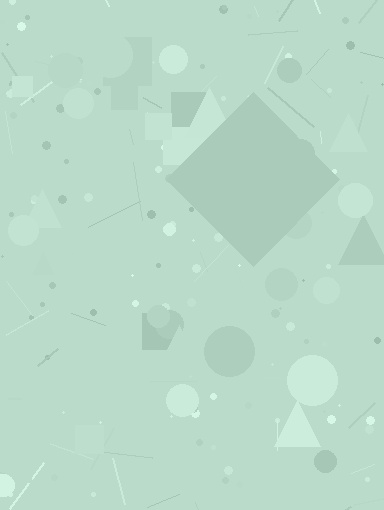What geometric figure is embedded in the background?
A diamond is embedded in the background.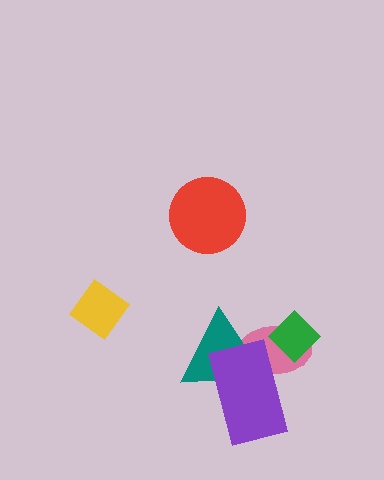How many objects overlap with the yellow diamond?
0 objects overlap with the yellow diamond.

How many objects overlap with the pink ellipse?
3 objects overlap with the pink ellipse.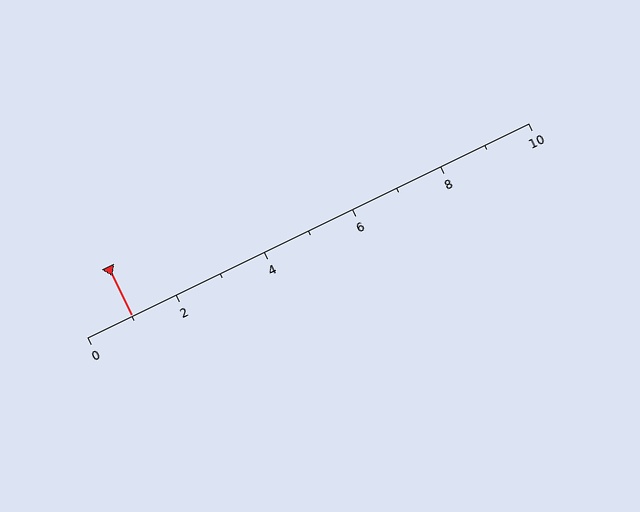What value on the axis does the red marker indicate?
The marker indicates approximately 1.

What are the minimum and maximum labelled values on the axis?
The axis runs from 0 to 10.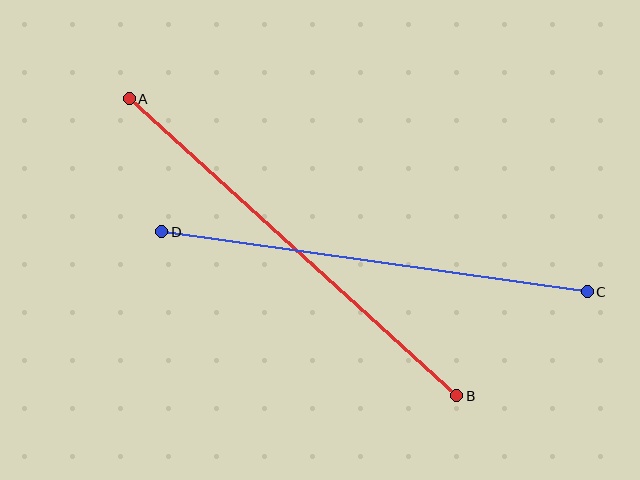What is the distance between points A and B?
The distance is approximately 442 pixels.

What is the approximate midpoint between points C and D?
The midpoint is at approximately (375, 262) pixels.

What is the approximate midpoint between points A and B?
The midpoint is at approximately (293, 247) pixels.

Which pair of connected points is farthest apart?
Points A and B are farthest apart.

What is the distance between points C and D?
The distance is approximately 430 pixels.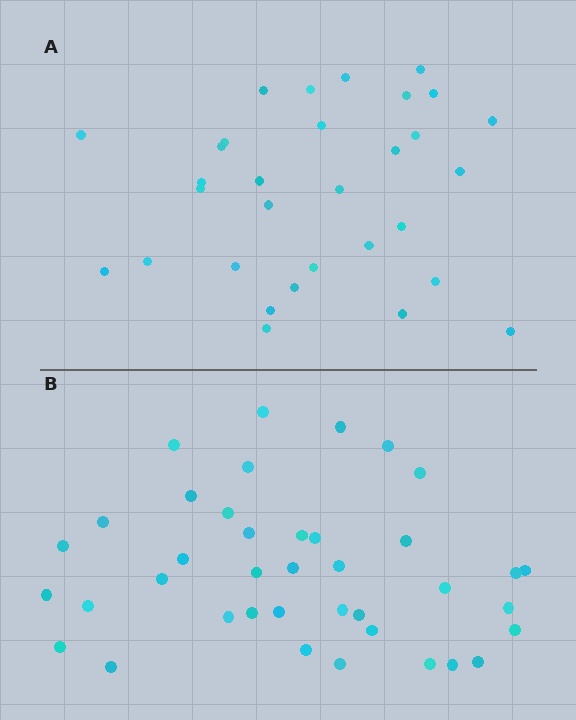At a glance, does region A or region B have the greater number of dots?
Region B (the bottom region) has more dots.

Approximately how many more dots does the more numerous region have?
Region B has roughly 8 or so more dots than region A.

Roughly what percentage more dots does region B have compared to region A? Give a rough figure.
About 25% more.